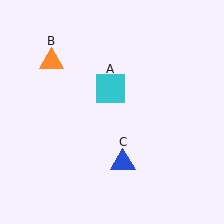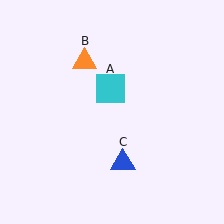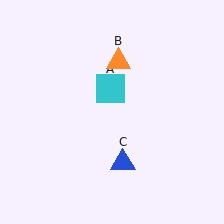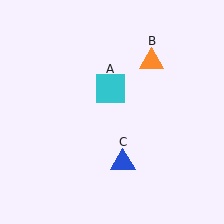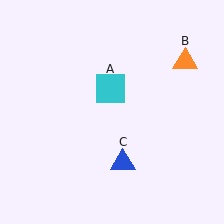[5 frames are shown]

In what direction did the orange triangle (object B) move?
The orange triangle (object B) moved right.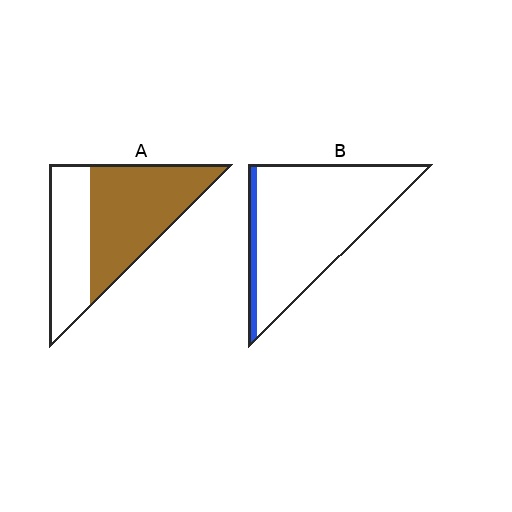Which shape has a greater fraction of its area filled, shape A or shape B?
Shape A.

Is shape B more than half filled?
No.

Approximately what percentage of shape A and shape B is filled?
A is approximately 60% and B is approximately 10%.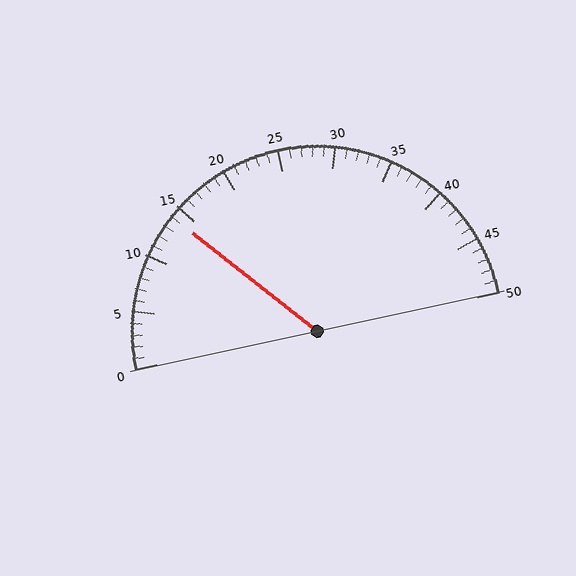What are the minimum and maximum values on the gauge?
The gauge ranges from 0 to 50.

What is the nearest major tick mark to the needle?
The nearest major tick mark is 15.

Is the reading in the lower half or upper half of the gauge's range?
The reading is in the lower half of the range (0 to 50).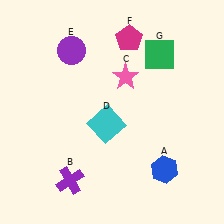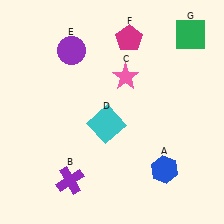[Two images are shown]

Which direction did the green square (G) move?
The green square (G) moved right.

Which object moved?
The green square (G) moved right.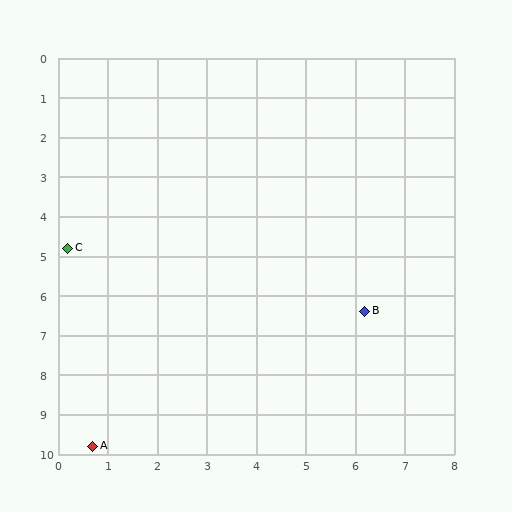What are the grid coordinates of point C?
Point C is at approximately (0.2, 4.8).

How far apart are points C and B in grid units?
Points C and B are about 6.2 grid units apart.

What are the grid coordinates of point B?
Point B is at approximately (6.2, 6.4).